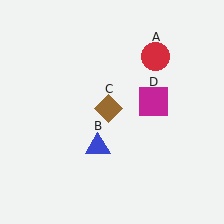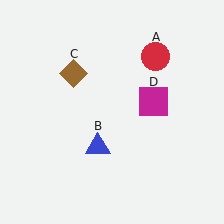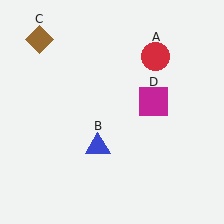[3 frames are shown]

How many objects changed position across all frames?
1 object changed position: brown diamond (object C).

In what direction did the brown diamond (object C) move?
The brown diamond (object C) moved up and to the left.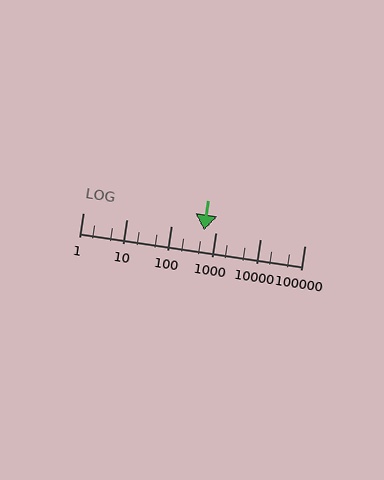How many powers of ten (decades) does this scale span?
The scale spans 5 decades, from 1 to 100000.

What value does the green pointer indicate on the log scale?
The pointer indicates approximately 540.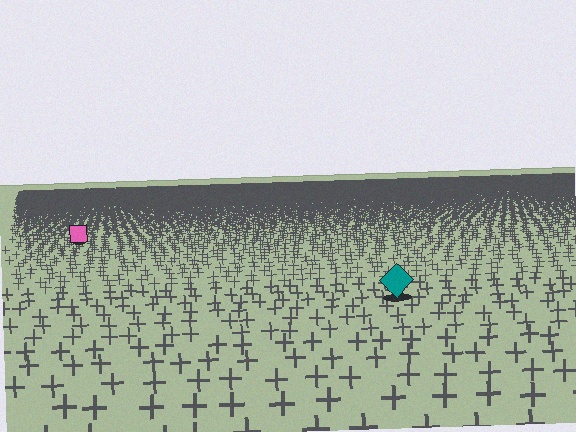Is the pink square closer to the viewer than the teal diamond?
No. The teal diamond is closer — you can tell from the texture gradient: the ground texture is coarser near it.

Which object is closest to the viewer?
The teal diamond is closest. The texture marks near it are larger and more spread out.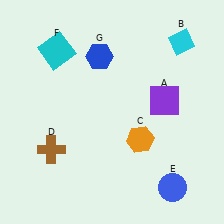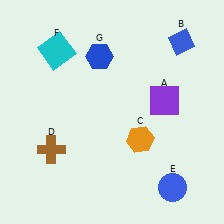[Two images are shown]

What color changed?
The diamond (B) changed from cyan in Image 1 to blue in Image 2.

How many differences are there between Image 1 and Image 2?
There is 1 difference between the two images.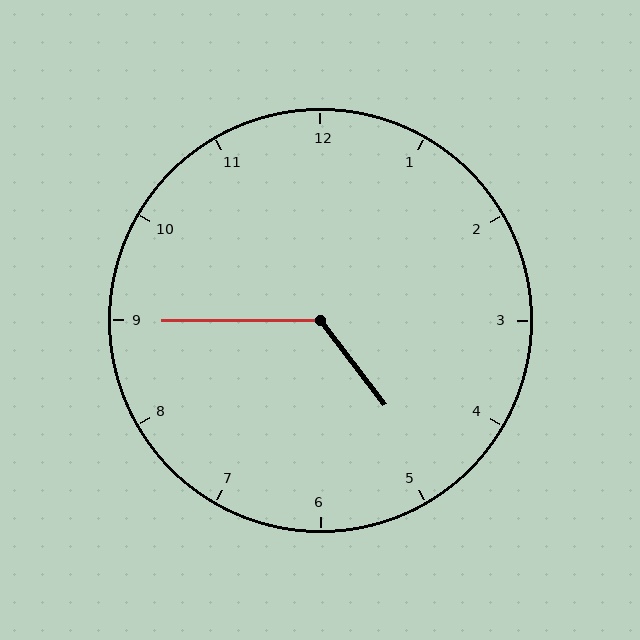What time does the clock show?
4:45.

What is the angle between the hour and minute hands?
Approximately 128 degrees.